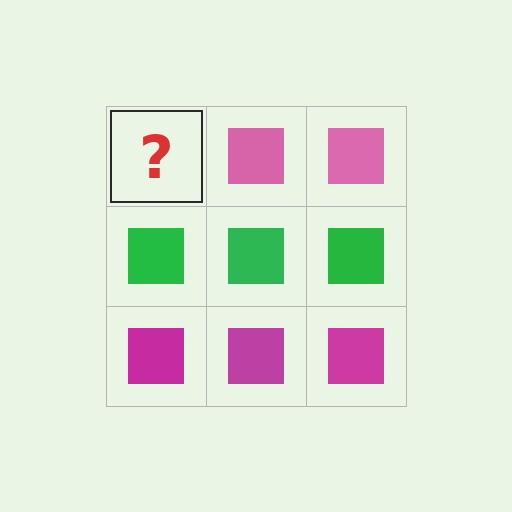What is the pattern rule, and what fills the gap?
The rule is that each row has a consistent color. The gap should be filled with a pink square.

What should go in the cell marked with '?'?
The missing cell should contain a pink square.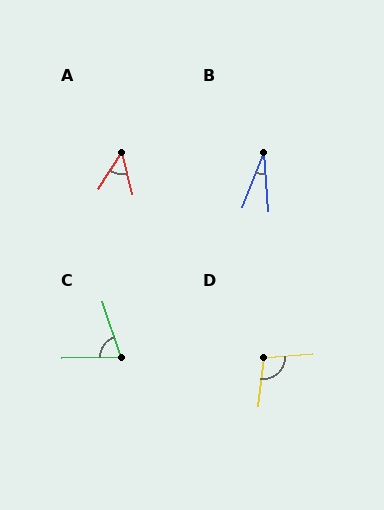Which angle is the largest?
D, at approximately 101 degrees.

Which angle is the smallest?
B, at approximately 26 degrees.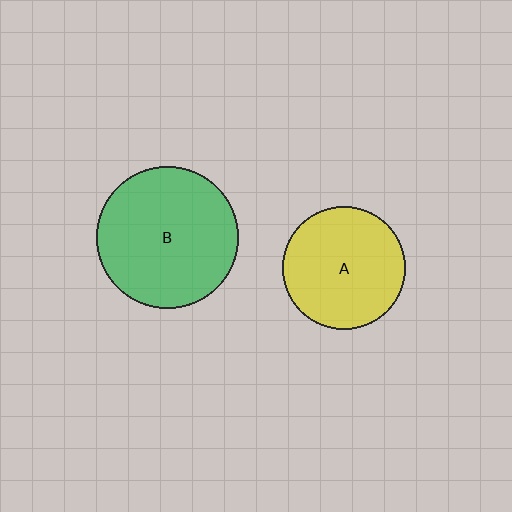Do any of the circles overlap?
No, none of the circles overlap.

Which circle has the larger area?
Circle B (green).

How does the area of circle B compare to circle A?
Approximately 1.3 times.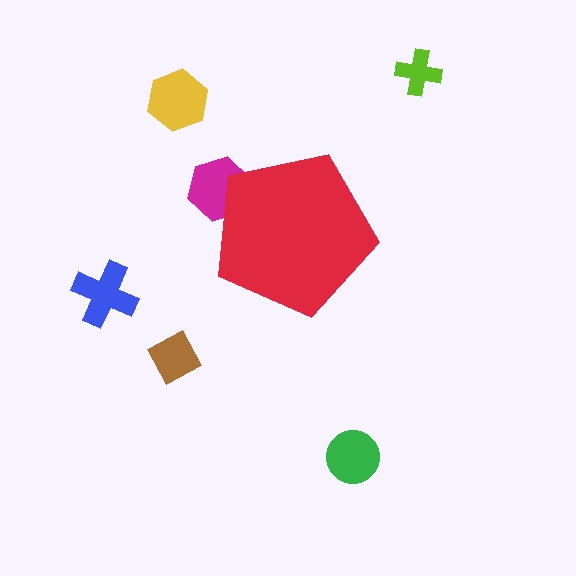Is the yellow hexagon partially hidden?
No, the yellow hexagon is fully visible.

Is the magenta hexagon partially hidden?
Yes, the magenta hexagon is partially hidden behind the red pentagon.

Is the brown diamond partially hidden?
No, the brown diamond is fully visible.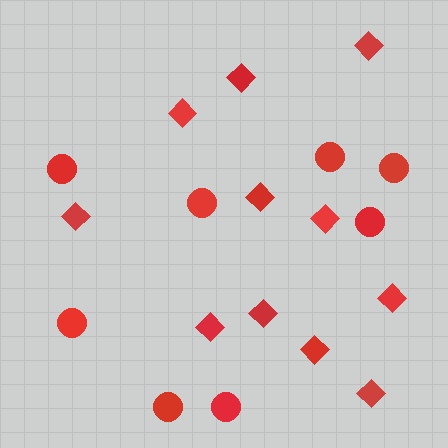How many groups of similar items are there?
There are 2 groups: one group of circles (8) and one group of diamonds (11).